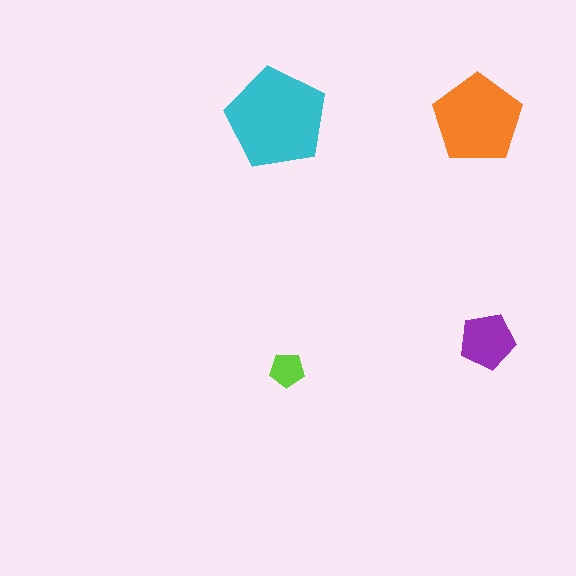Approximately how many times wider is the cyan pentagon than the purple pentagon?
About 2 times wider.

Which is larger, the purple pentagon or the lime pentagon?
The purple one.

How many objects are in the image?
There are 4 objects in the image.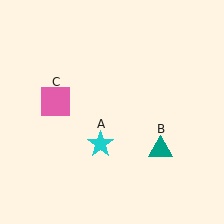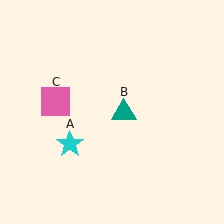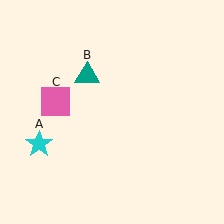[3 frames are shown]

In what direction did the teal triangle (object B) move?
The teal triangle (object B) moved up and to the left.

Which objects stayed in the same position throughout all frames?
Pink square (object C) remained stationary.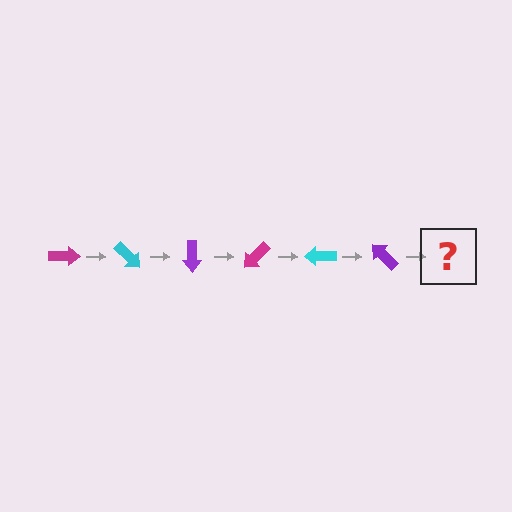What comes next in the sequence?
The next element should be a magenta arrow, rotated 270 degrees from the start.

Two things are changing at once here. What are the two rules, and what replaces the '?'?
The two rules are that it rotates 45 degrees each step and the color cycles through magenta, cyan, and purple. The '?' should be a magenta arrow, rotated 270 degrees from the start.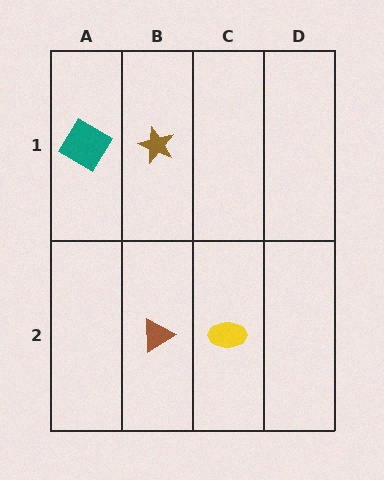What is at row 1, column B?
A brown star.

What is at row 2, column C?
A yellow ellipse.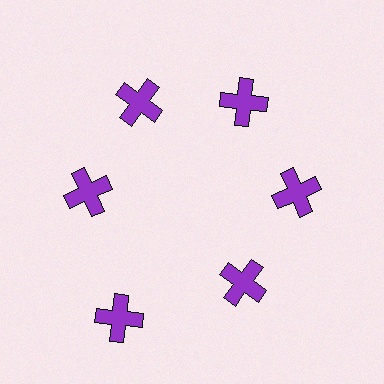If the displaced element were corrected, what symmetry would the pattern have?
It would have 6-fold rotational symmetry — the pattern would map onto itself every 60 degrees.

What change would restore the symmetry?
The symmetry would be restored by moving it inward, back onto the ring so that all 6 crosses sit at equal angles and equal distance from the center.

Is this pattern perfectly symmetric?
No. The 6 purple crosses are arranged in a ring, but one element near the 7 o'clock position is pushed outward from the center, breaking the 6-fold rotational symmetry.